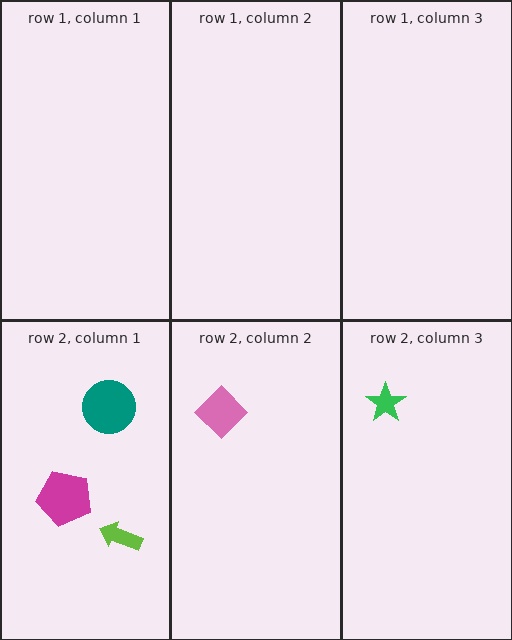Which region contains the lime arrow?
The row 2, column 1 region.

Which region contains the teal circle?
The row 2, column 1 region.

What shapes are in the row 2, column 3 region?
The green star.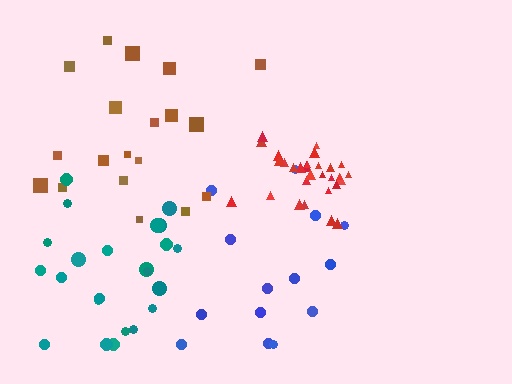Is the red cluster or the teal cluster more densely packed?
Red.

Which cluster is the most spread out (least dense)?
Blue.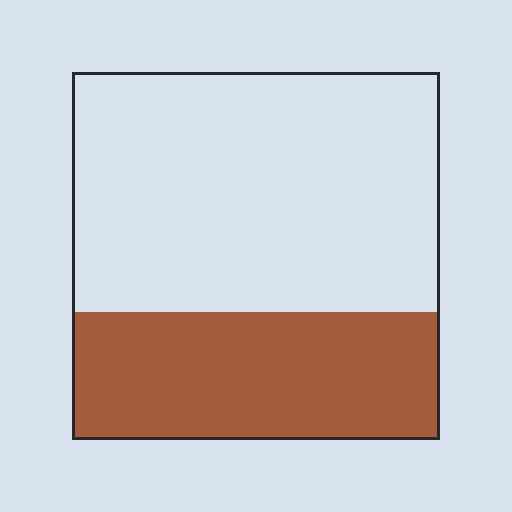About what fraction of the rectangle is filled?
About one third (1/3).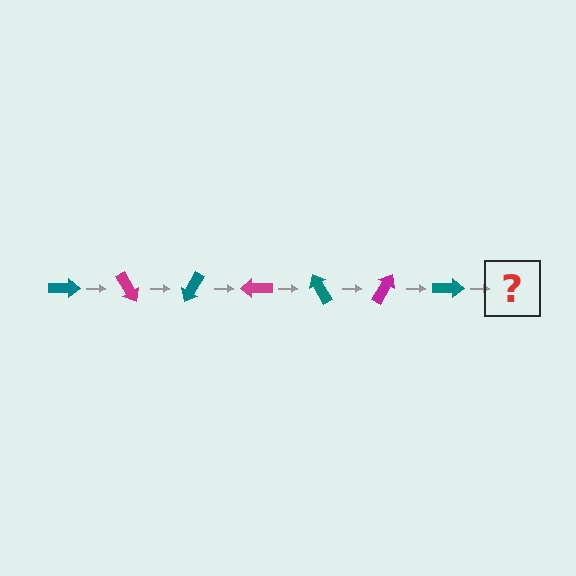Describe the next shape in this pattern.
It should be a magenta arrow, rotated 420 degrees from the start.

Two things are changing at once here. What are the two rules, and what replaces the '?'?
The two rules are that it rotates 60 degrees each step and the color cycles through teal and magenta. The '?' should be a magenta arrow, rotated 420 degrees from the start.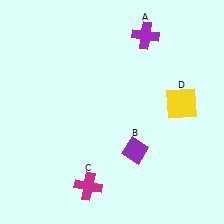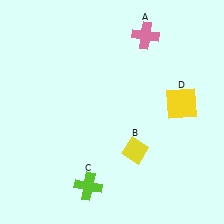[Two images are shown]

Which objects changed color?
A changed from purple to pink. B changed from purple to yellow. C changed from magenta to lime.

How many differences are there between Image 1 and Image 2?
There are 3 differences between the two images.